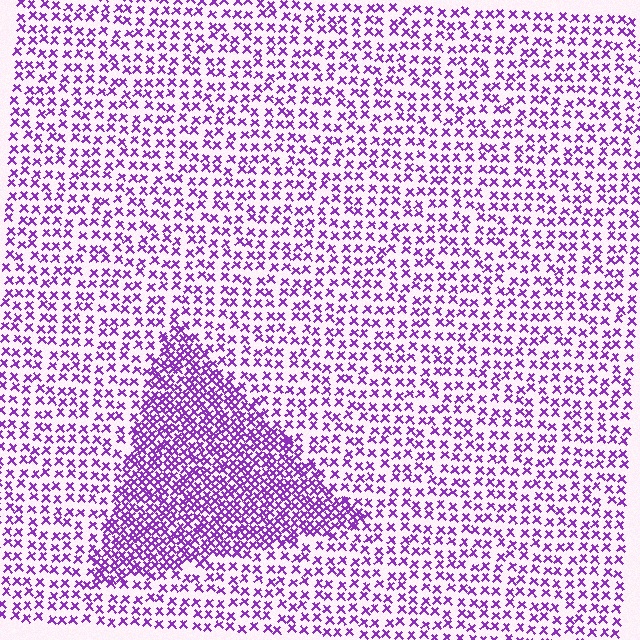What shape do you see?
I see a triangle.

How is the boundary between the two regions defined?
The boundary is defined by a change in element density (approximately 2.2x ratio). All elements are the same color, size, and shape.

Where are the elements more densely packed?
The elements are more densely packed inside the triangle boundary.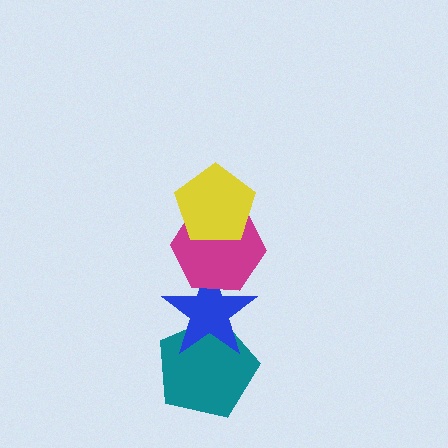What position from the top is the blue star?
The blue star is 3rd from the top.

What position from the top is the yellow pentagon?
The yellow pentagon is 1st from the top.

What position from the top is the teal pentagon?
The teal pentagon is 4th from the top.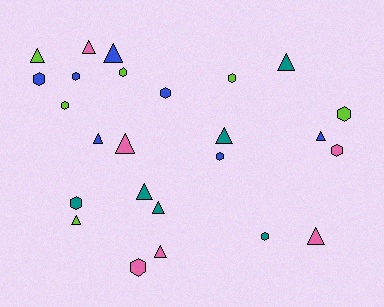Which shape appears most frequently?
Triangle, with 13 objects.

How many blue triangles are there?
There are 3 blue triangles.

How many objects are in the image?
There are 25 objects.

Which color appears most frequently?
Blue, with 7 objects.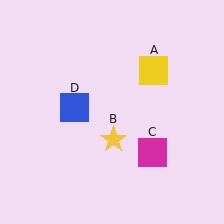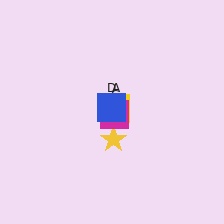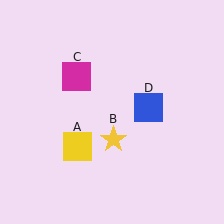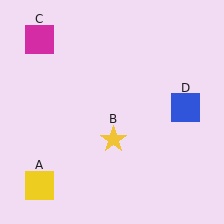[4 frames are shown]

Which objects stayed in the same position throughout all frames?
Yellow star (object B) remained stationary.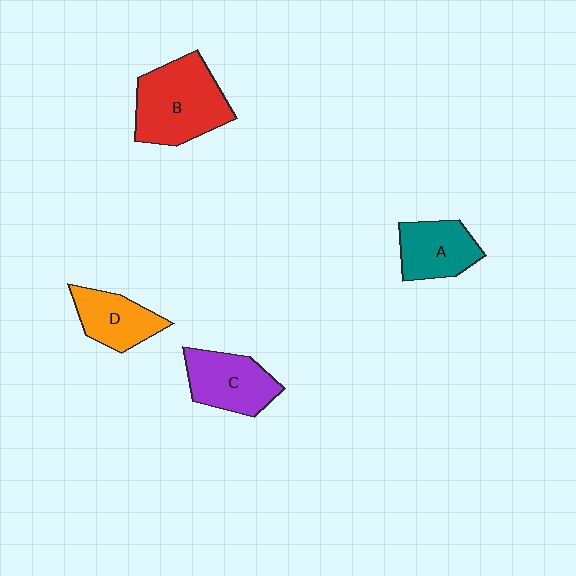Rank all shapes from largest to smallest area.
From largest to smallest: B (red), C (purple), A (teal), D (orange).